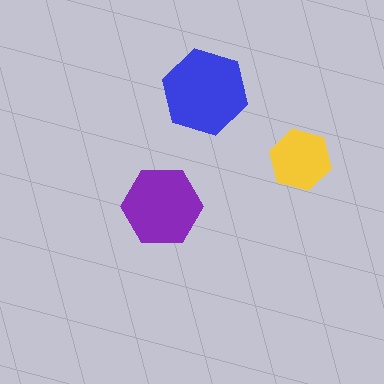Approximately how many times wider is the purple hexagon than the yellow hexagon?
About 1.5 times wider.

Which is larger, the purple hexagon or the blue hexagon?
The blue one.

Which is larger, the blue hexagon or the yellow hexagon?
The blue one.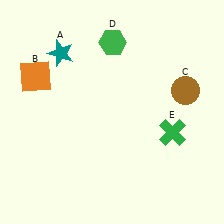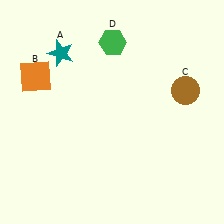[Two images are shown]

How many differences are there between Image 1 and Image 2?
There is 1 difference between the two images.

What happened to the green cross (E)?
The green cross (E) was removed in Image 2. It was in the bottom-right area of Image 1.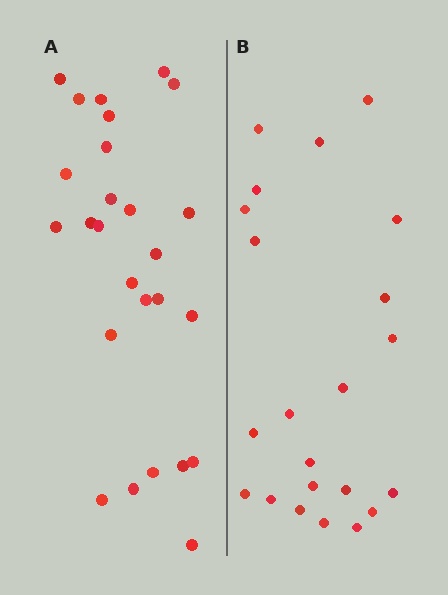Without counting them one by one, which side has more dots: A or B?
Region A (the left region) has more dots.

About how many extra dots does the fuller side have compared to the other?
Region A has about 4 more dots than region B.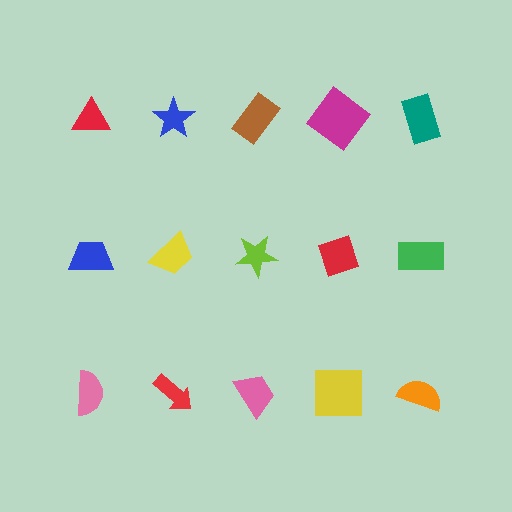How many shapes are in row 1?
5 shapes.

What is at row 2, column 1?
A blue trapezoid.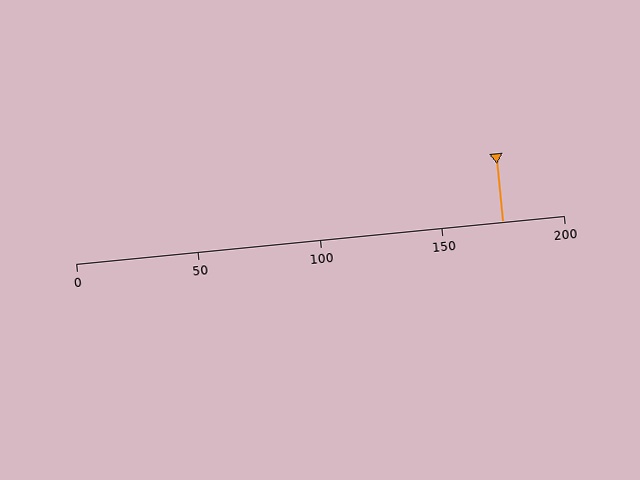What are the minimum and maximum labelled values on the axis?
The axis runs from 0 to 200.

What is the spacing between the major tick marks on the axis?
The major ticks are spaced 50 apart.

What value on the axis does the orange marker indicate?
The marker indicates approximately 175.